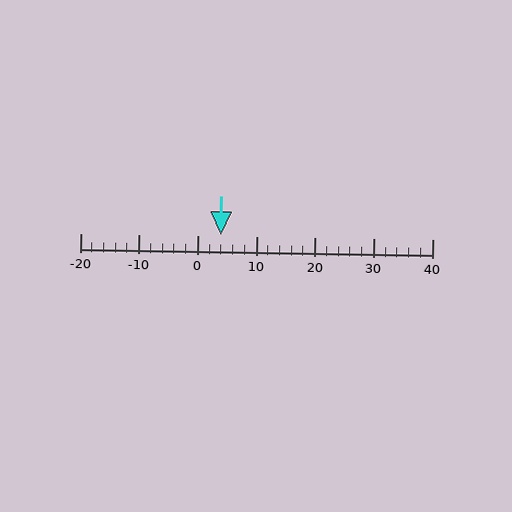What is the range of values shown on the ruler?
The ruler shows values from -20 to 40.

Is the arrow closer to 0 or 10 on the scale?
The arrow is closer to 0.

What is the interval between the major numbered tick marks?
The major tick marks are spaced 10 units apart.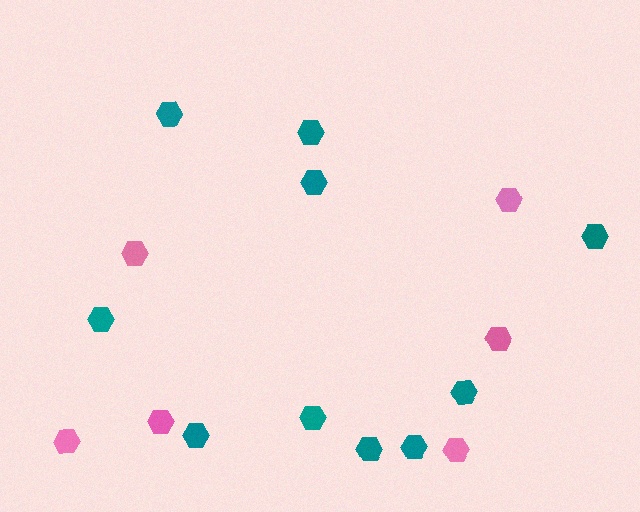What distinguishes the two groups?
There are 2 groups: one group of teal hexagons (10) and one group of pink hexagons (6).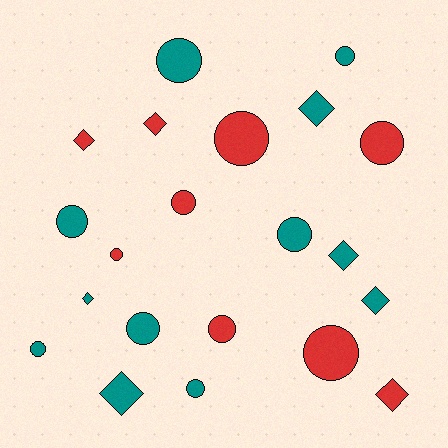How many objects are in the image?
There are 21 objects.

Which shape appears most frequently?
Circle, with 13 objects.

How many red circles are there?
There are 6 red circles.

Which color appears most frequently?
Teal, with 12 objects.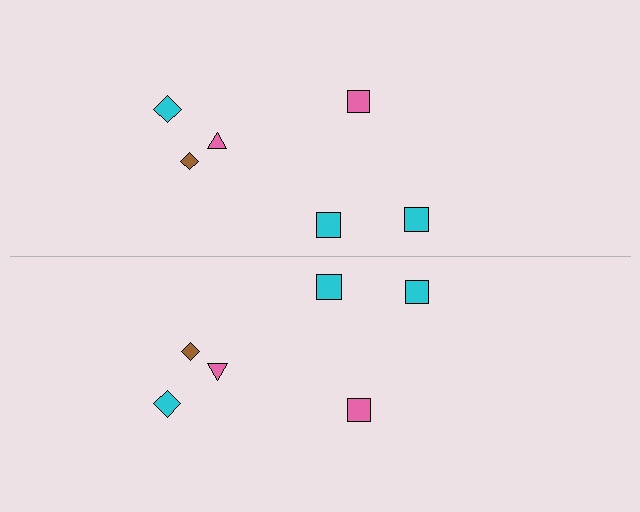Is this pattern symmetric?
Yes, this pattern has bilateral (reflection) symmetry.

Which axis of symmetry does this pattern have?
The pattern has a horizontal axis of symmetry running through the center of the image.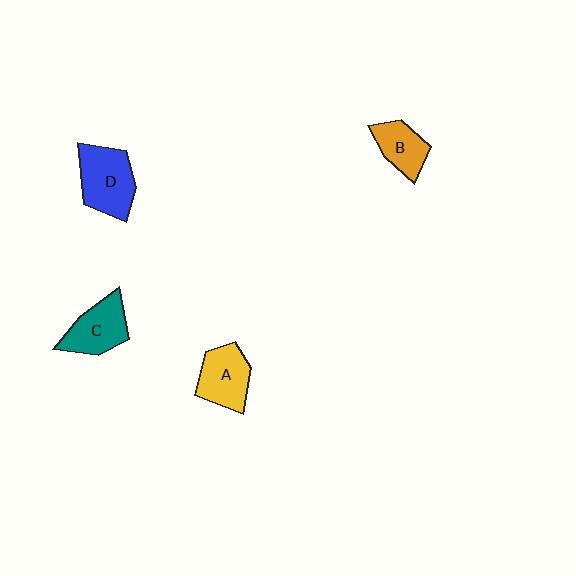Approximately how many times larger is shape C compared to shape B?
Approximately 1.3 times.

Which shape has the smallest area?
Shape B (orange).